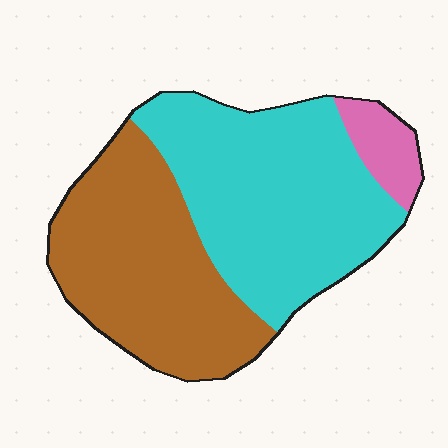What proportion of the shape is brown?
Brown takes up about two fifths (2/5) of the shape.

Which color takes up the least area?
Pink, at roughly 5%.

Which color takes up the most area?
Cyan, at roughly 50%.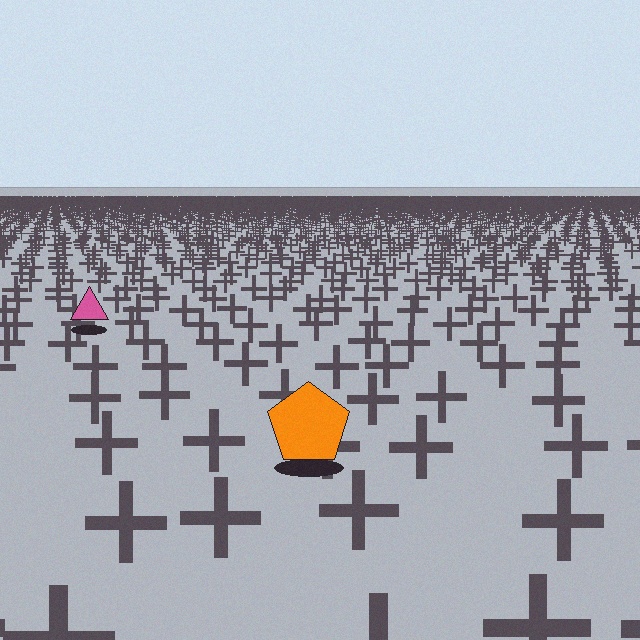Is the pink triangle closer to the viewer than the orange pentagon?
No. The orange pentagon is closer — you can tell from the texture gradient: the ground texture is coarser near it.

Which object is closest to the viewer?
The orange pentagon is closest. The texture marks near it are larger and more spread out.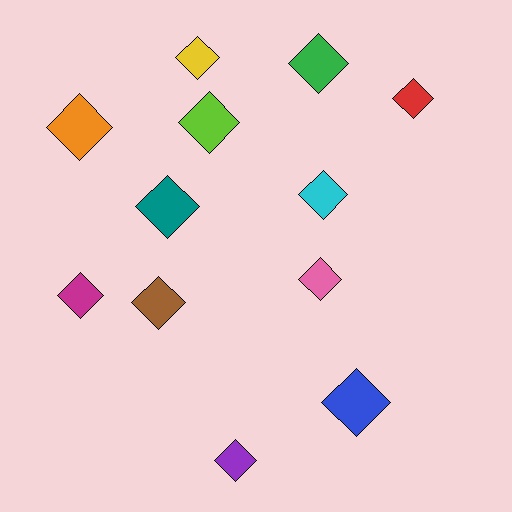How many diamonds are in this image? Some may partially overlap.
There are 12 diamonds.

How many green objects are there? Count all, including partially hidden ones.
There is 1 green object.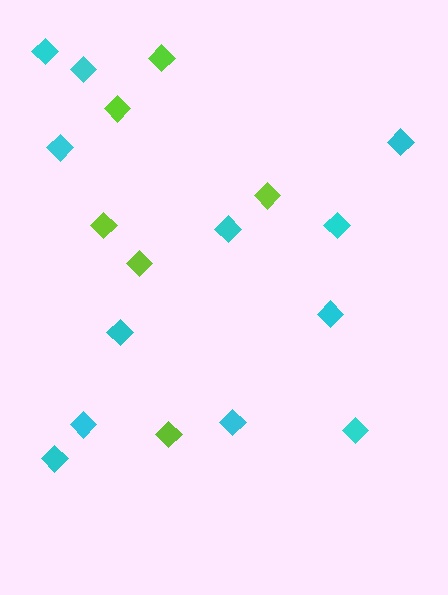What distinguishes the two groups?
There are 2 groups: one group of lime diamonds (6) and one group of cyan diamonds (12).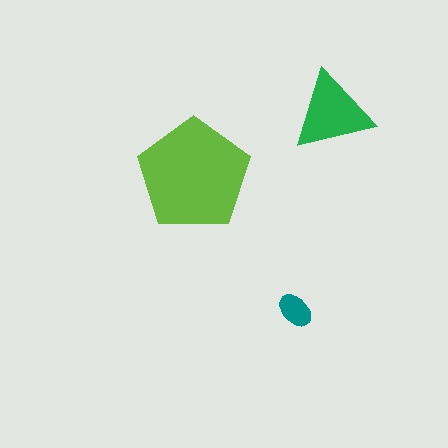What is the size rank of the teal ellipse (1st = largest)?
3rd.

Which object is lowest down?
The teal ellipse is bottommost.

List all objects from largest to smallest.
The lime pentagon, the green triangle, the teal ellipse.